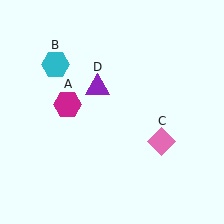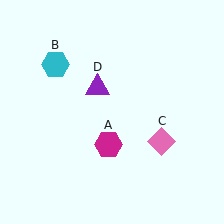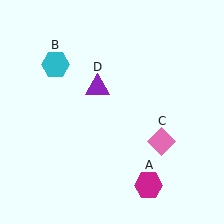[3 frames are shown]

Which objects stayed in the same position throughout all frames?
Cyan hexagon (object B) and pink diamond (object C) and purple triangle (object D) remained stationary.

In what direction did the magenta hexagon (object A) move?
The magenta hexagon (object A) moved down and to the right.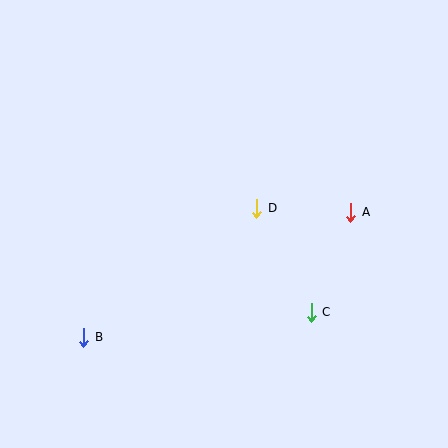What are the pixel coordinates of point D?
Point D is at (257, 208).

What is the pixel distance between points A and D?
The distance between A and D is 94 pixels.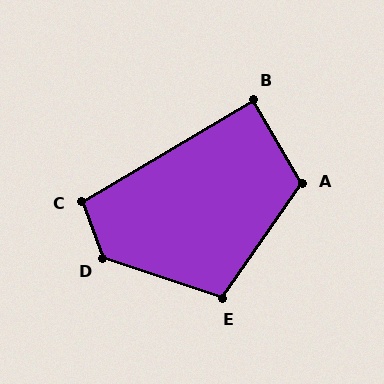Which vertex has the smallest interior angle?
B, at approximately 90 degrees.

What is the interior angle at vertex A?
Approximately 115 degrees (obtuse).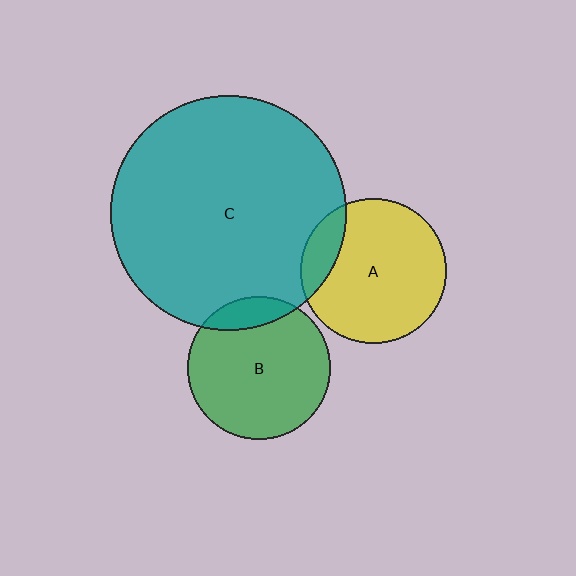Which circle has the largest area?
Circle C (teal).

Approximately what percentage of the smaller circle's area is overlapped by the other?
Approximately 15%.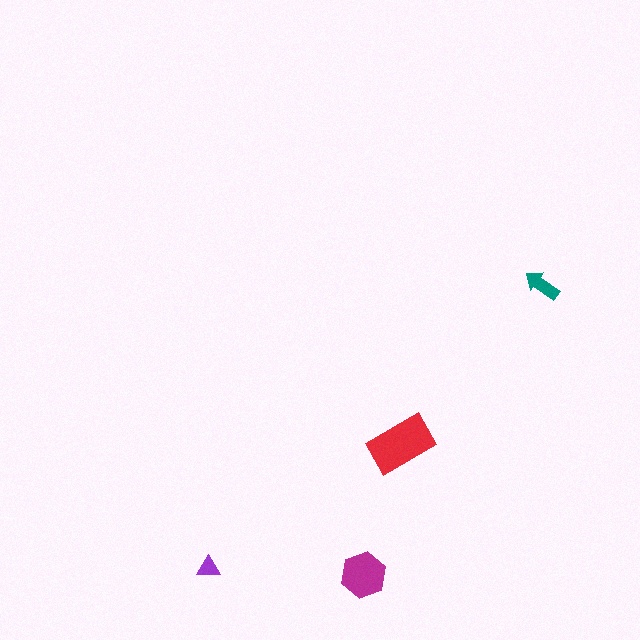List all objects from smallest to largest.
The purple triangle, the teal arrow, the magenta hexagon, the red rectangle.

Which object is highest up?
The teal arrow is topmost.